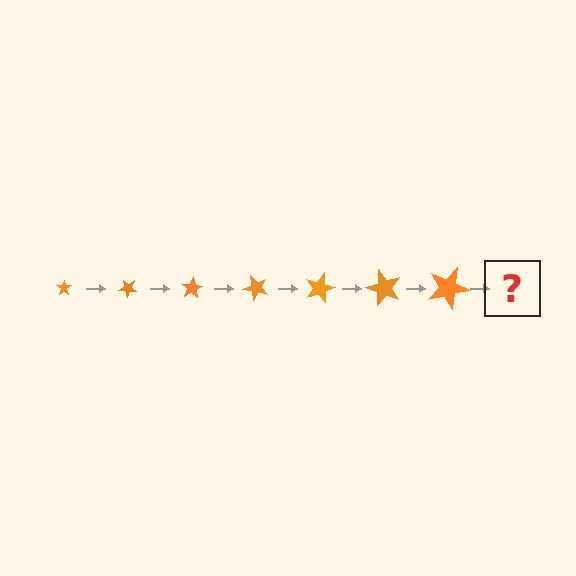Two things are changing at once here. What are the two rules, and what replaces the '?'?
The two rules are that the star grows larger each step and it rotates 40 degrees each step. The '?' should be a star, larger than the previous one and rotated 280 degrees from the start.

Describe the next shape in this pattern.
It should be a star, larger than the previous one and rotated 280 degrees from the start.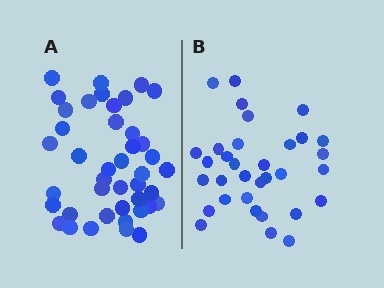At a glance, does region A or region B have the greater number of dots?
Region A (the left region) has more dots.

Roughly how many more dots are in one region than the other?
Region A has roughly 8 or so more dots than region B.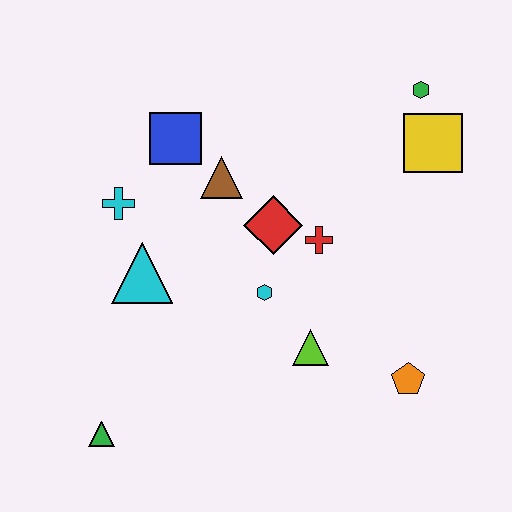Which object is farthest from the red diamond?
The green triangle is farthest from the red diamond.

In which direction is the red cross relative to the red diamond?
The red cross is to the right of the red diamond.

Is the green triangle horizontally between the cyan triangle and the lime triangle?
No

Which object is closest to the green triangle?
The cyan triangle is closest to the green triangle.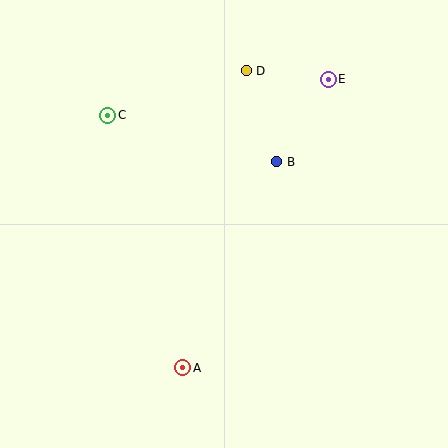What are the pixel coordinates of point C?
Point C is at (108, 115).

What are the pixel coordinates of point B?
Point B is at (277, 162).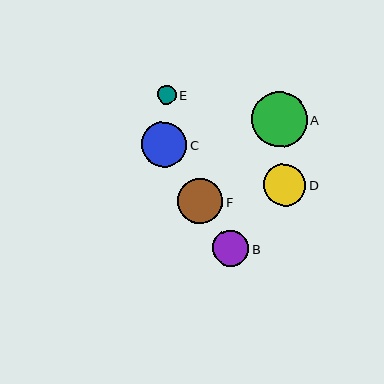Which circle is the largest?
Circle A is the largest with a size of approximately 56 pixels.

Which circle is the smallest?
Circle E is the smallest with a size of approximately 19 pixels.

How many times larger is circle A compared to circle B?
Circle A is approximately 1.6 times the size of circle B.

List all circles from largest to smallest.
From largest to smallest: A, F, C, D, B, E.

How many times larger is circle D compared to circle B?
Circle D is approximately 1.2 times the size of circle B.